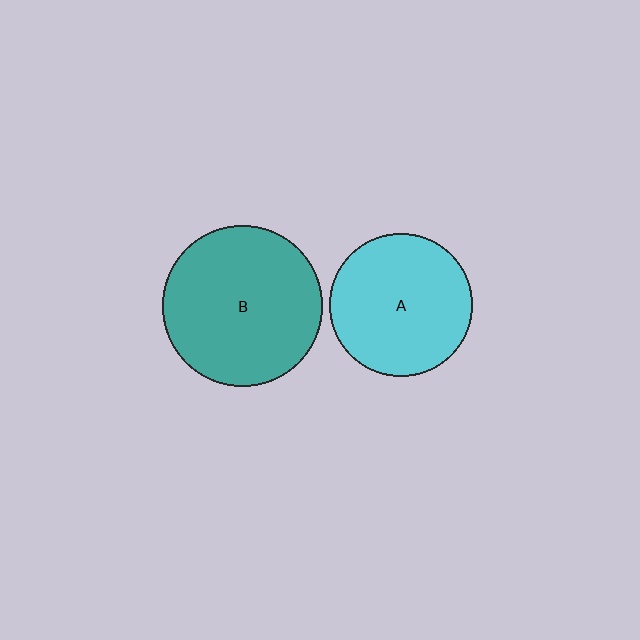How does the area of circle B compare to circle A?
Approximately 1.3 times.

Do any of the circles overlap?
No, none of the circles overlap.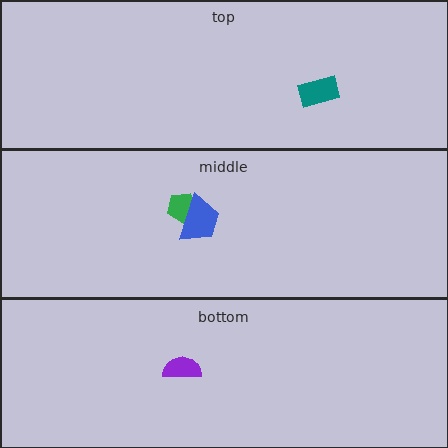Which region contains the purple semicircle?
The bottom region.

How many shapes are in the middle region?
2.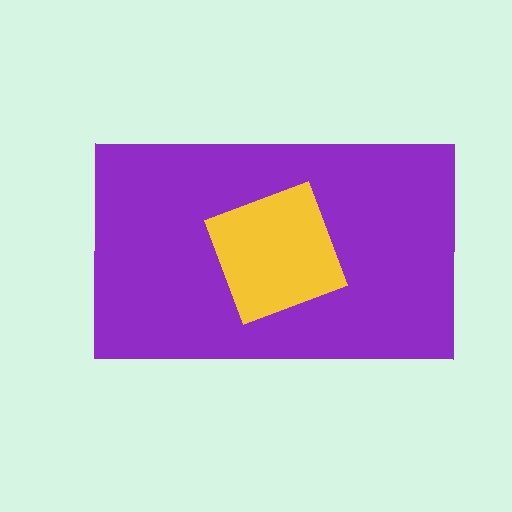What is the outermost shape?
The purple rectangle.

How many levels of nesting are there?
2.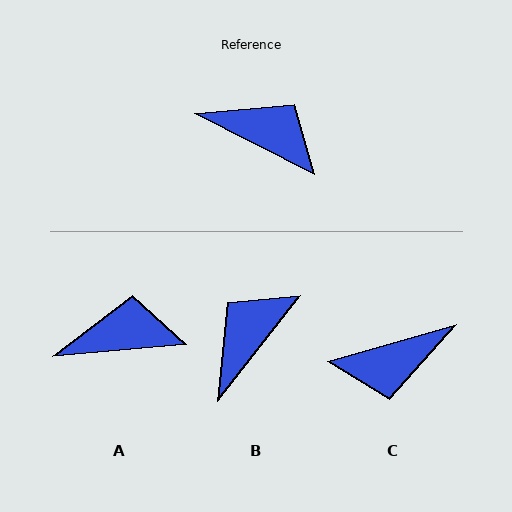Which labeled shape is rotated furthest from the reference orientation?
C, about 137 degrees away.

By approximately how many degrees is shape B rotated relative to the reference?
Approximately 79 degrees counter-clockwise.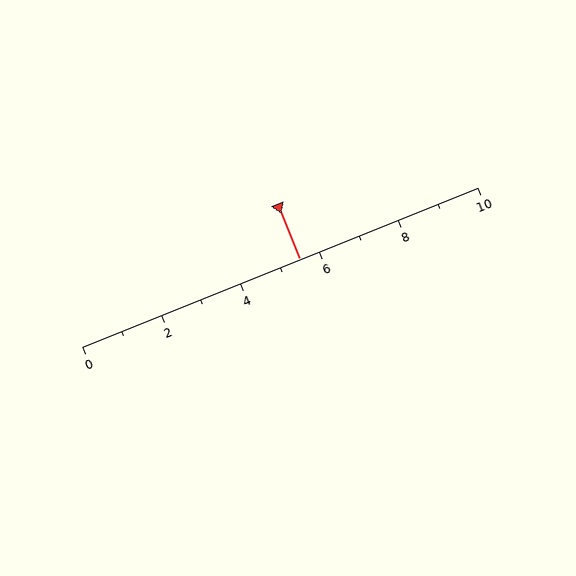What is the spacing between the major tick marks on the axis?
The major ticks are spaced 2 apart.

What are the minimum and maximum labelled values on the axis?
The axis runs from 0 to 10.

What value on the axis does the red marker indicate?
The marker indicates approximately 5.5.